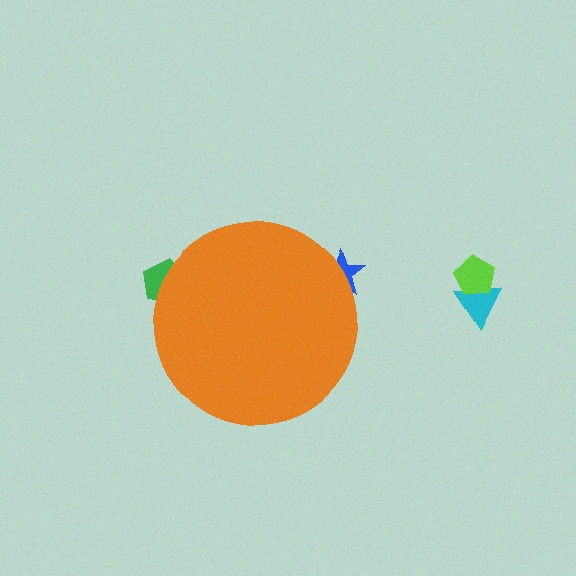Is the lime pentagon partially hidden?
No, the lime pentagon is fully visible.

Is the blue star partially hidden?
Yes, the blue star is partially hidden behind the orange circle.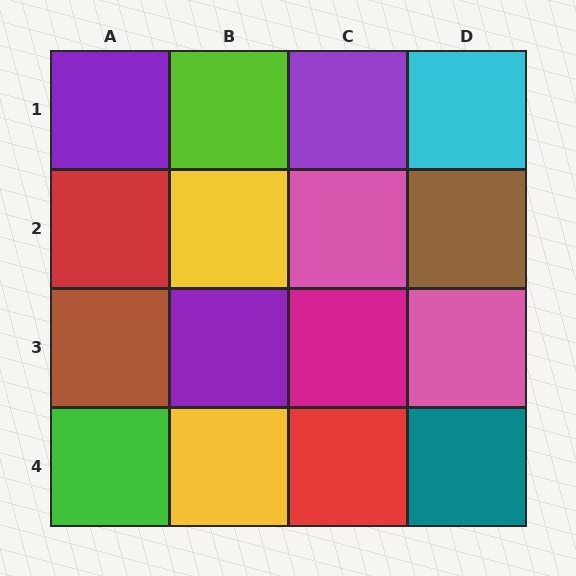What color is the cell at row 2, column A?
Red.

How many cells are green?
1 cell is green.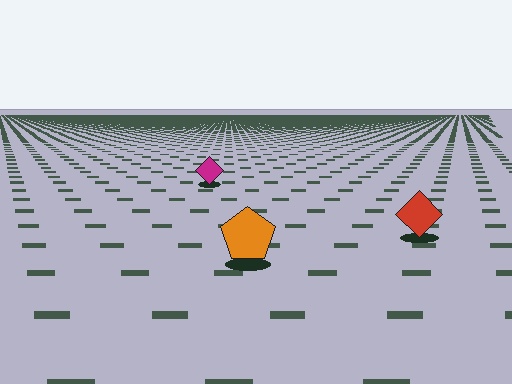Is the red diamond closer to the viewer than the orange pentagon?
No. The orange pentagon is closer — you can tell from the texture gradient: the ground texture is coarser near it.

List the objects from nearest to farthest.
From nearest to farthest: the orange pentagon, the red diamond, the magenta diamond.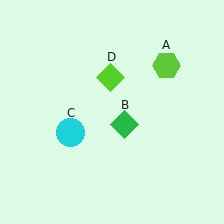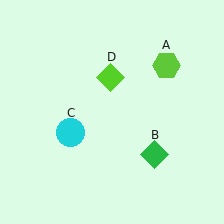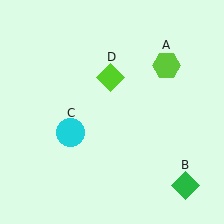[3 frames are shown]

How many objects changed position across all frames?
1 object changed position: green diamond (object B).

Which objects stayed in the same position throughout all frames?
Lime hexagon (object A) and cyan circle (object C) and lime diamond (object D) remained stationary.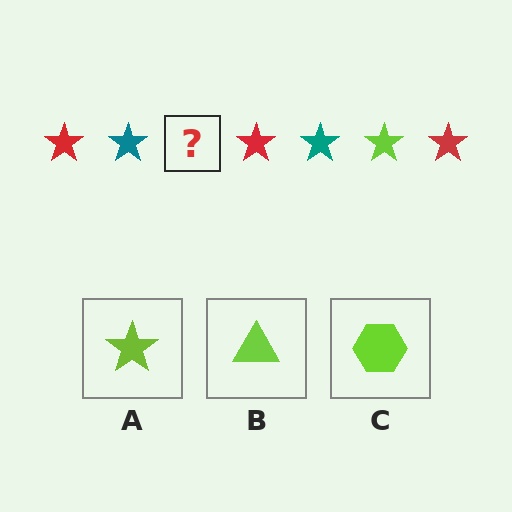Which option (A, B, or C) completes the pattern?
A.